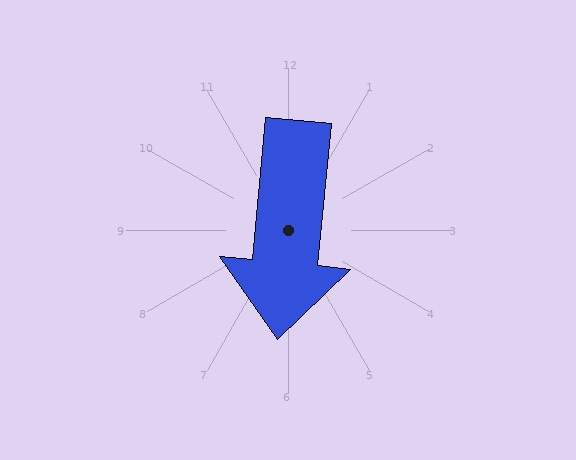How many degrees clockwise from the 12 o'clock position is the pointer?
Approximately 185 degrees.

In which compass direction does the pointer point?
South.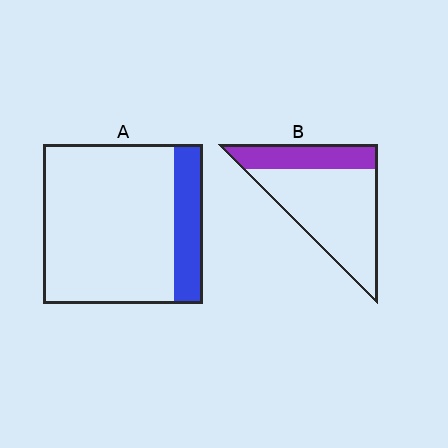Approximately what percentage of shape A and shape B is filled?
A is approximately 20% and B is approximately 30%.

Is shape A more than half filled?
No.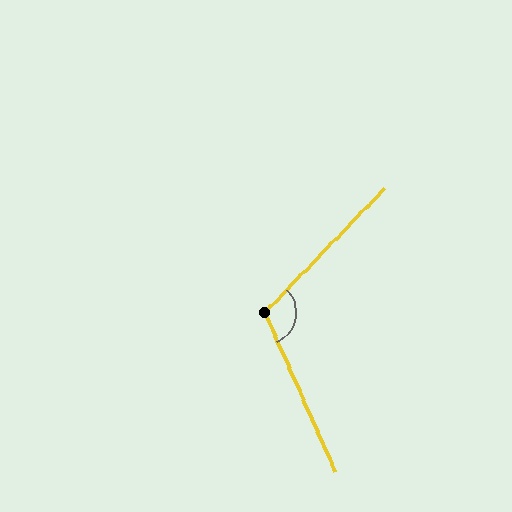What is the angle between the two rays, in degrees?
Approximately 112 degrees.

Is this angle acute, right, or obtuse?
It is obtuse.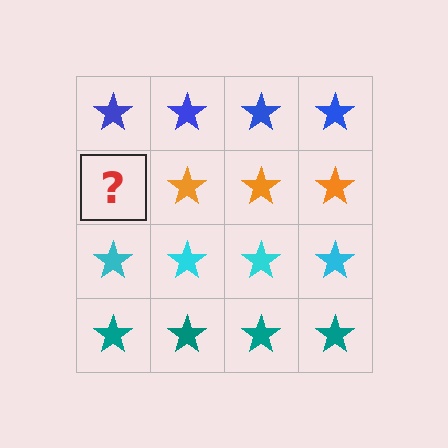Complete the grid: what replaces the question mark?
The question mark should be replaced with an orange star.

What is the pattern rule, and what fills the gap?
The rule is that each row has a consistent color. The gap should be filled with an orange star.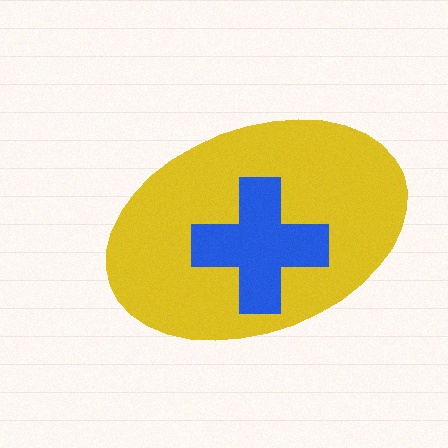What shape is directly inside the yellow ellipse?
The blue cross.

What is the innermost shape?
The blue cross.